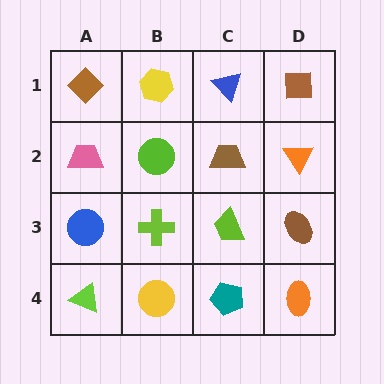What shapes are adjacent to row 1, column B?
A lime circle (row 2, column B), a brown diamond (row 1, column A), a blue triangle (row 1, column C).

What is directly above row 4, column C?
A lime trapezoid.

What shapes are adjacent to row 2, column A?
A brown diamond (row 1, column A), a blue circle (row 3, column A), a lime circle (row 2, column B).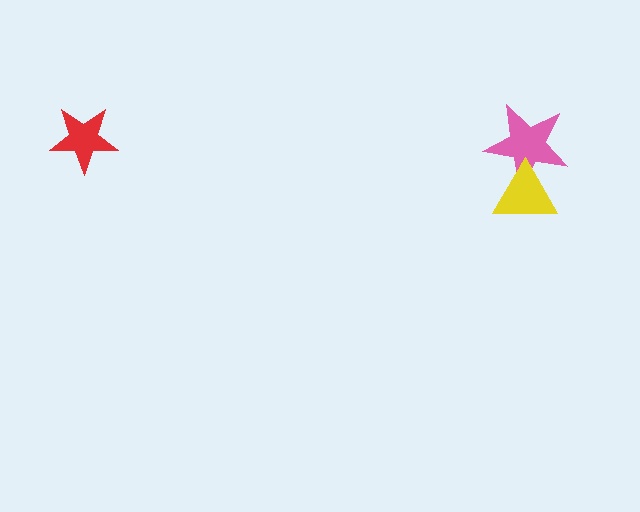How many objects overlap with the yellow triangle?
1 object overlaps with the yellow triangle.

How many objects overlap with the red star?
0 objects overlap with the red star.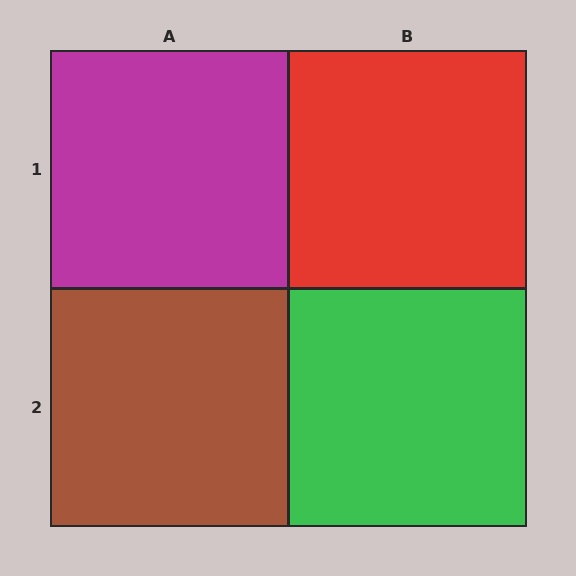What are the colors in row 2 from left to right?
Brown, green.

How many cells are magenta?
1 cell is magenta.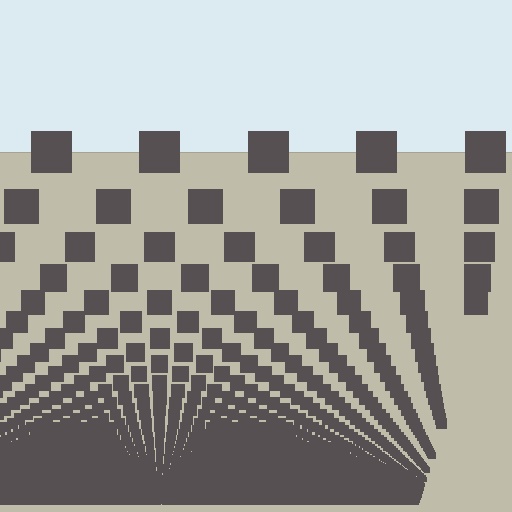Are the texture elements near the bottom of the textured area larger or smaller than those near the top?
Smaller. The gradient is inverted — elements near the bottom are smaller and denser.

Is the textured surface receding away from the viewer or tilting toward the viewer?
The surface appears to tilt toward the viewer. Texture elements get larger and sparser toward the top.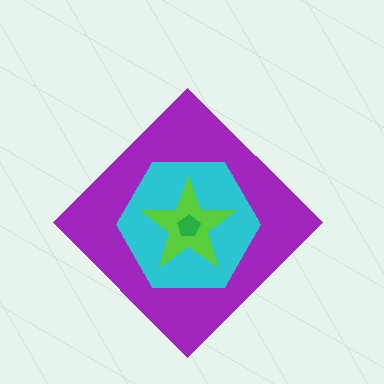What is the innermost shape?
The green pentagon.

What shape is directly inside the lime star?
The green pentagon.